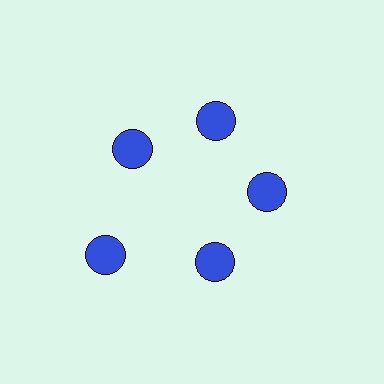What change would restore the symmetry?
The symmetry would be restored by moving it inward, back onto the ring so that all 5 circles sit at equal angles and equal distance from the center.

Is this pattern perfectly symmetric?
No. The 5 blue circles are arranged in a ring, but one element near the 8 o'clock position is pushed outward from the center, breaking the 5-fold rotational symmetry.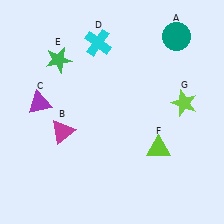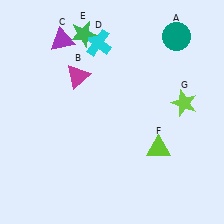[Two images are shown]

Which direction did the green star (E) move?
The green star (E) moved up.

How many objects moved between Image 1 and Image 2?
3 objects moved between the two images.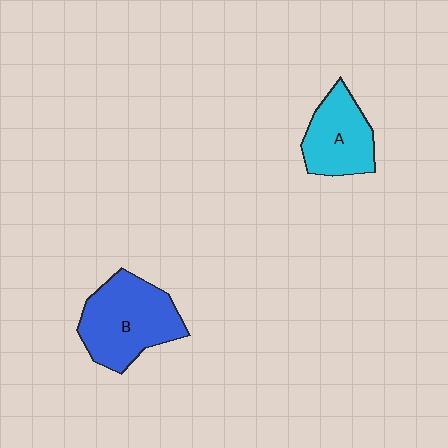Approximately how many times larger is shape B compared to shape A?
Approximately 1.4 times.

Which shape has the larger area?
Shape B (blue).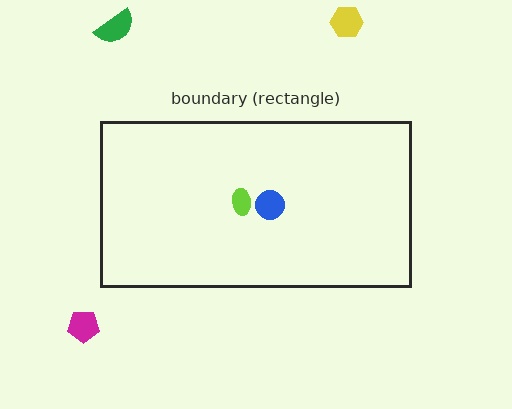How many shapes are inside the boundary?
2 inside, 3 outside.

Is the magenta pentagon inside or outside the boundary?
Outside.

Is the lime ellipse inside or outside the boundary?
Inside.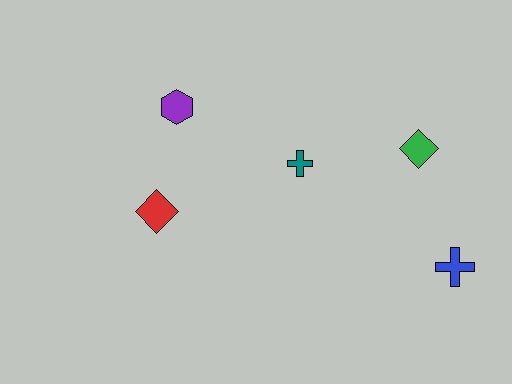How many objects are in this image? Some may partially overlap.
There are 5 objects.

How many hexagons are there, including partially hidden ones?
There is 1 hexagon.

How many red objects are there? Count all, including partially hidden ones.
There is 1 red object.